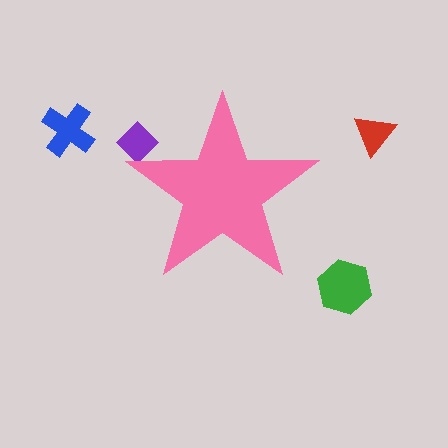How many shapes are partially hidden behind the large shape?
1 shape is partially hidden.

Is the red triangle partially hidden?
No, the red triangle is fully visible.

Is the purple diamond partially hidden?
Yes, the purple diamond is partially hidden behind the pink star.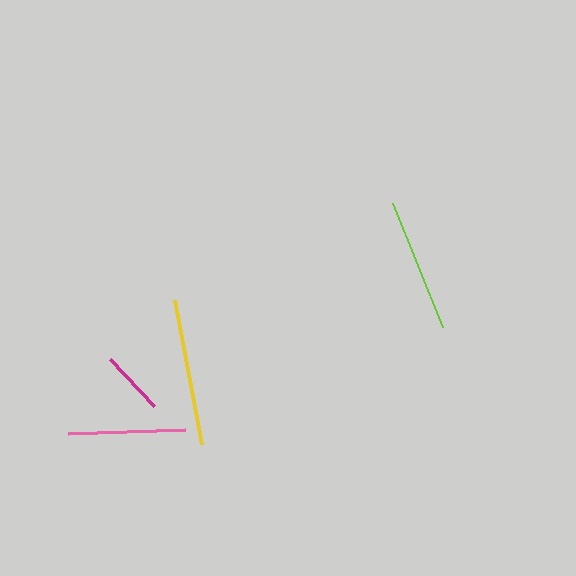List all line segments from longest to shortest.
From longest to shortest: yellow, lime, pink, magenta.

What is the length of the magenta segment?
The magenta segment is approximately 65 pixels long.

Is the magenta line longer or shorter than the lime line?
The lime line is longer than the magenta line.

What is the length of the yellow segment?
The yellow segment is approximately 146 pixels long.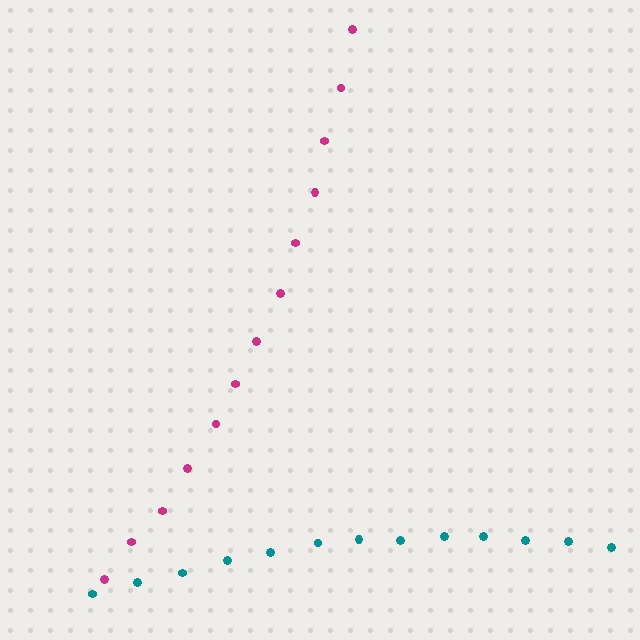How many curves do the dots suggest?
There are 2 distinct paths.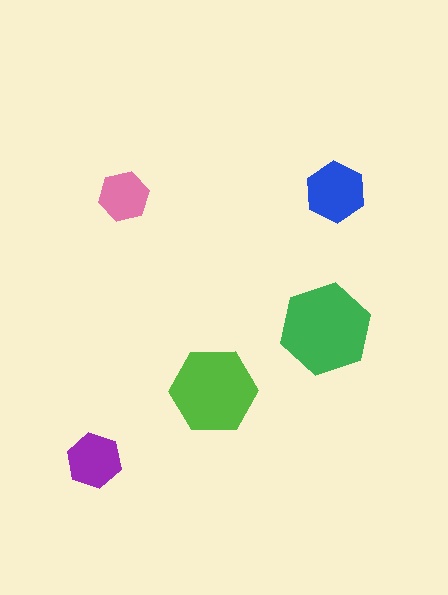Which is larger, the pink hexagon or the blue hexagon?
The blue one.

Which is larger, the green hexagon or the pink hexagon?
The green one.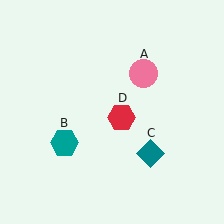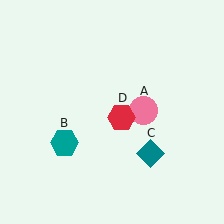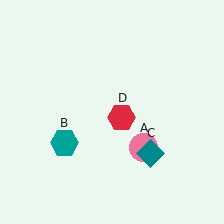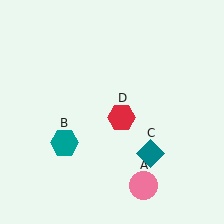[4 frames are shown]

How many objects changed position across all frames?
1 object changed position: pink circle (object A).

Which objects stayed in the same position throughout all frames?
Teal hexagon (object B) and teal diamond (object C) and red hexagon (object D) remained stationary.